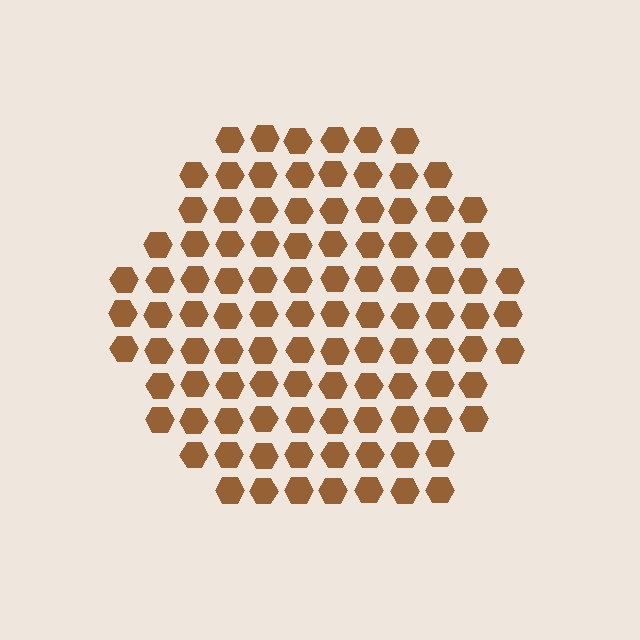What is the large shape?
The large shape is a hexagon.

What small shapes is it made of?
It is made of small hexagons.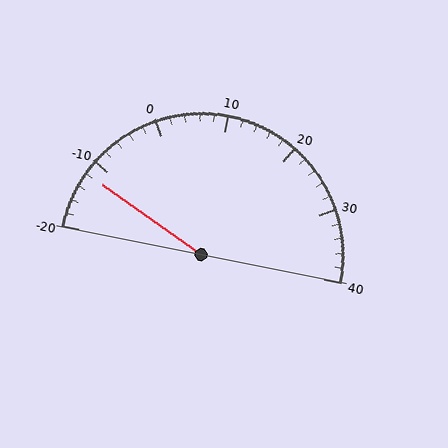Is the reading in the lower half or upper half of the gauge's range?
The reading is in the lower half of the range (-20 to 40).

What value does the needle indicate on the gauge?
The needle indicates approximately -12.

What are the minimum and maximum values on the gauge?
The gauge ranges from -20 to 40.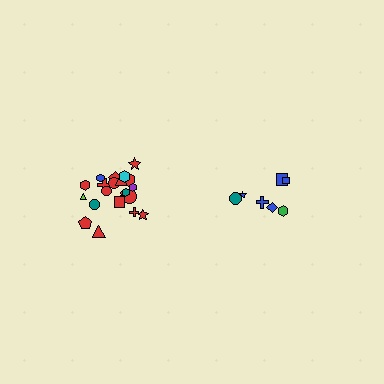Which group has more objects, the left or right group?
The left group.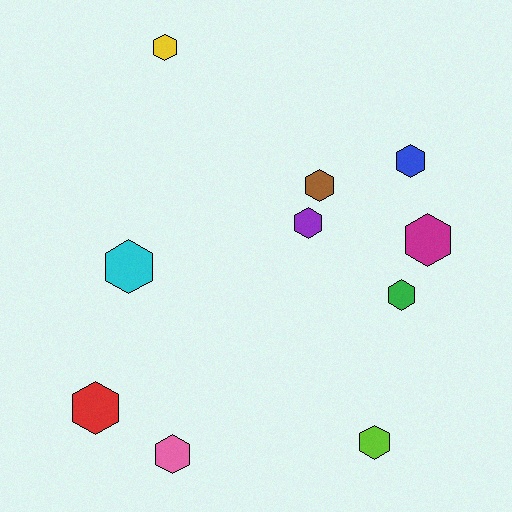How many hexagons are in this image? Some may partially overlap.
There are 10 hexagons.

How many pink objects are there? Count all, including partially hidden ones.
There is 1 pink object.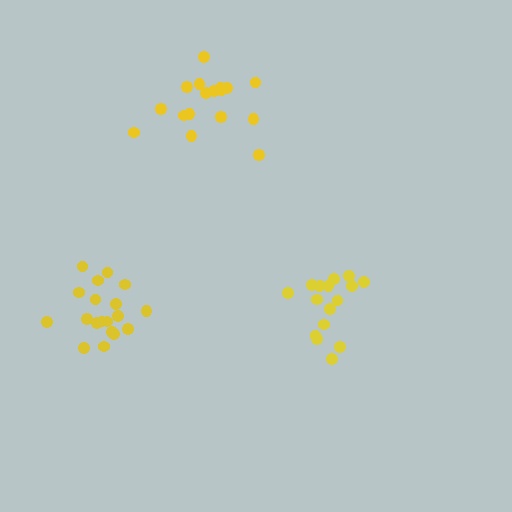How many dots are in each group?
Group 1: 17 dots, Group 2: 17 dots, Group 3: 19 dots (53 total).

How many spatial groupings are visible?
There are 3 spatial groupings.